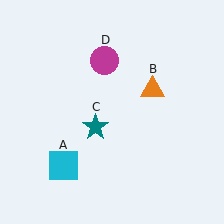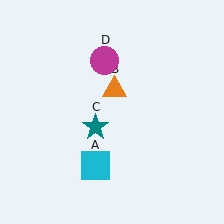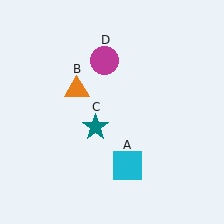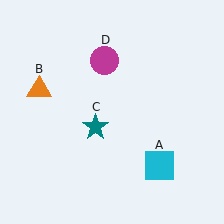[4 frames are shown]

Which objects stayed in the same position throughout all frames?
Teal star (object C) and magenta circle (object D) remained stationary.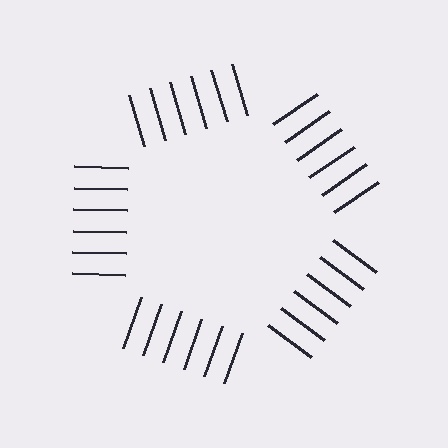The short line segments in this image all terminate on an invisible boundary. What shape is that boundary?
An illusory pentagon — the line segments terminate on its edges but no continuous stroke is drawn.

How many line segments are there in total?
30 — 6 along each of the 5 edges.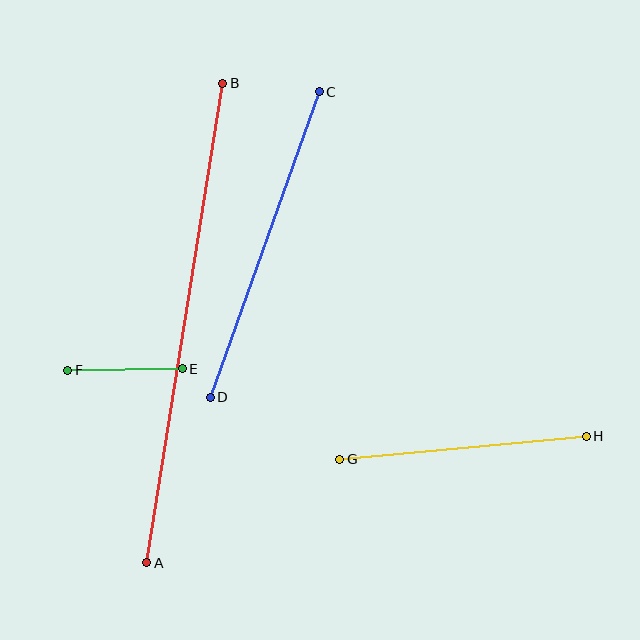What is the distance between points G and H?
The distance is approximately 248 pixels.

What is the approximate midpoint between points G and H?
The midpoint is at approximately (463, 448) pixels.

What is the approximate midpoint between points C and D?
The midpoint is at approximately (265, 245) pixels.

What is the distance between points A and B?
The distance is approximately 486 pixels.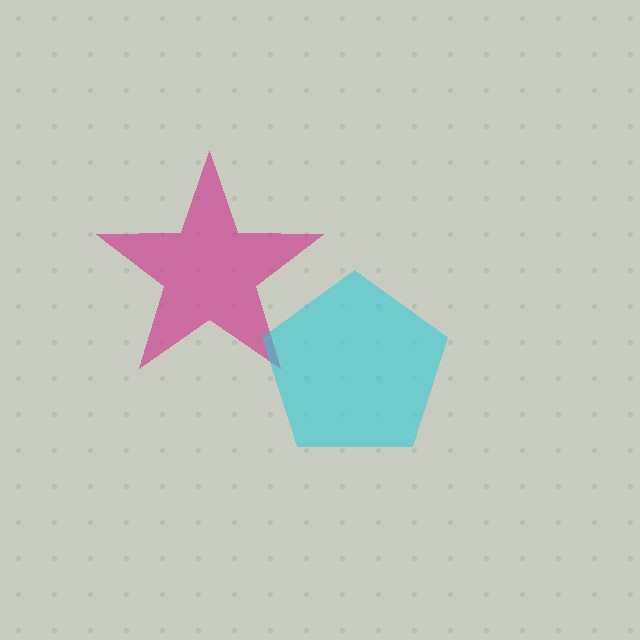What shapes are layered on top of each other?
The layered shapes are: a magenta star, a cyan pentagon.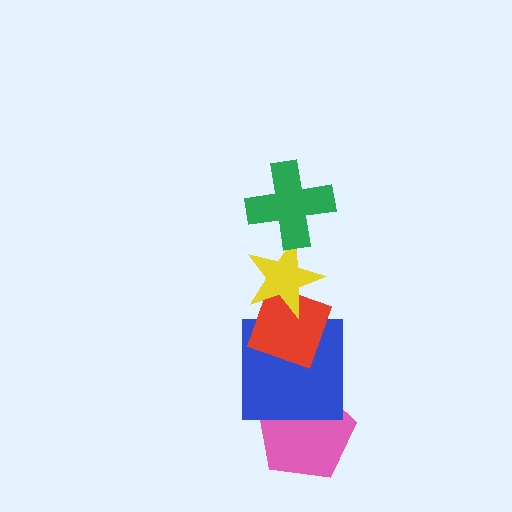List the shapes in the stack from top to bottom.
From top to bottom: the green cross, the yellow star, the red diamond, the blue square, the pink pentagon.